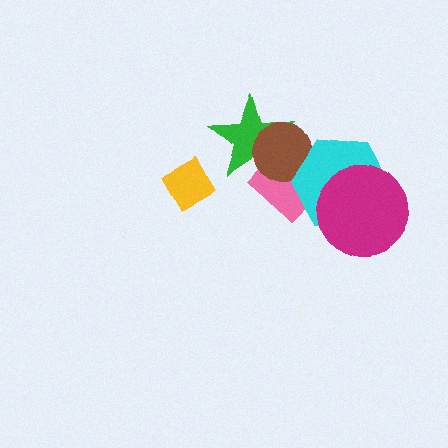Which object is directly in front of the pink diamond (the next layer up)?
The green star is directly in front of the pink diamond.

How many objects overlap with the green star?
2 objects overlap with the green star.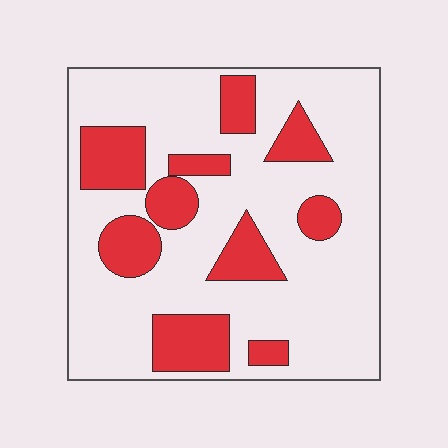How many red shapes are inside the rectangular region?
10.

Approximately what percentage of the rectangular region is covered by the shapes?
Approximately 25%.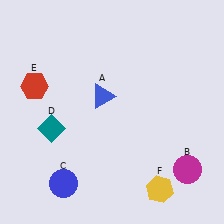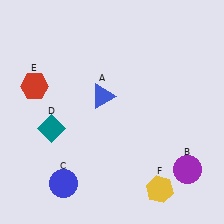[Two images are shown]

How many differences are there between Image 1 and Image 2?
There is 1 difference between the two images.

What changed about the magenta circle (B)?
In Image 1, B is magenta. In Image 2, it changed to purple.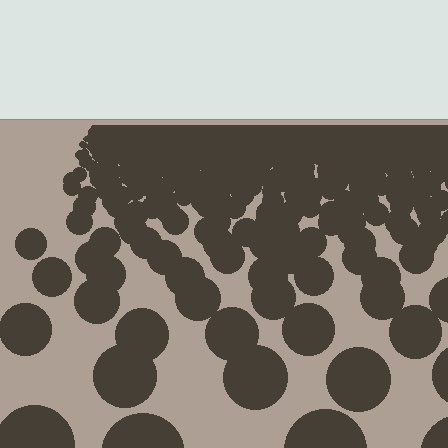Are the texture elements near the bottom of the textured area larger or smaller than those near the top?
Larger. Near the bottom, elements are closer to the viewer and appear at a bigger on-screen size.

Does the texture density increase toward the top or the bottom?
Density increases toward the top.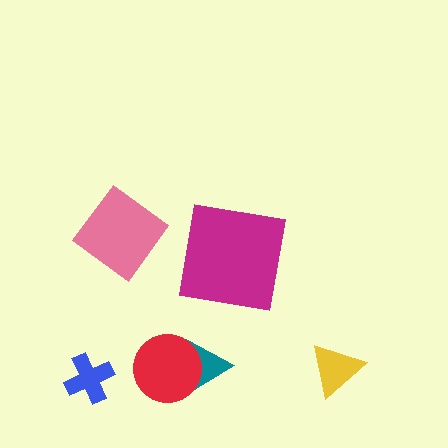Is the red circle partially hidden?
No, no other shape covers it.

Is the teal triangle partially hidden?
Yes, it is partially covered by another shape.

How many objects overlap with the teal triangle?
1 object overlaps with the teal triangle.